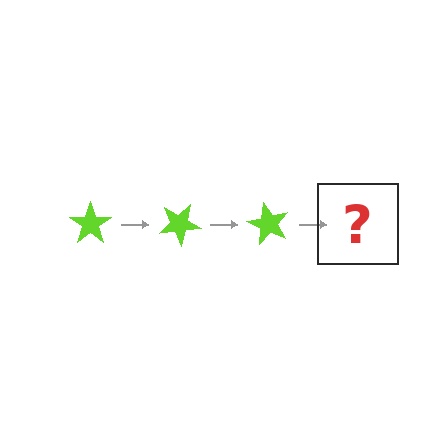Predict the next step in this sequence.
The next step is a lime star rotated 90 degrees.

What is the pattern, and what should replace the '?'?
The pattern is that the star rotates 30 degrees each step. The '?' should be a lime star rotated 90 degrees.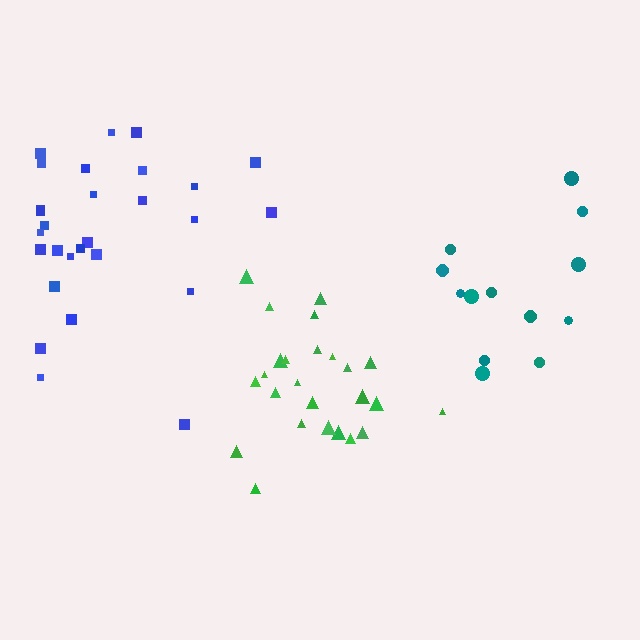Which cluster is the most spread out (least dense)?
Teal.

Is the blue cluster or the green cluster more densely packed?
Green.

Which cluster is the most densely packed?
Green.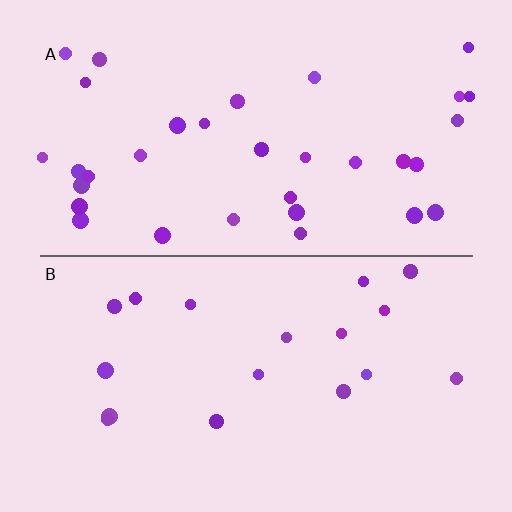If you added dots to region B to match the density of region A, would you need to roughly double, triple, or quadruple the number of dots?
Approximately double.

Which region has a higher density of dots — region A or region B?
A (the top).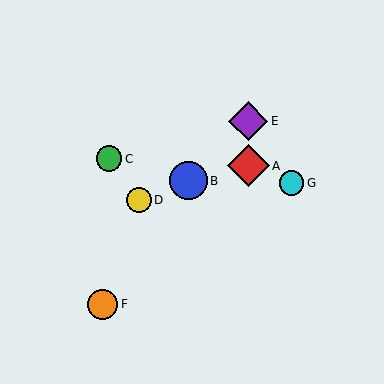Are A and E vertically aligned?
Yes, both are at x≈248.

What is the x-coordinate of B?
Object B is at x≈188.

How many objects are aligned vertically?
2 objects (A, E) are aligned vertically.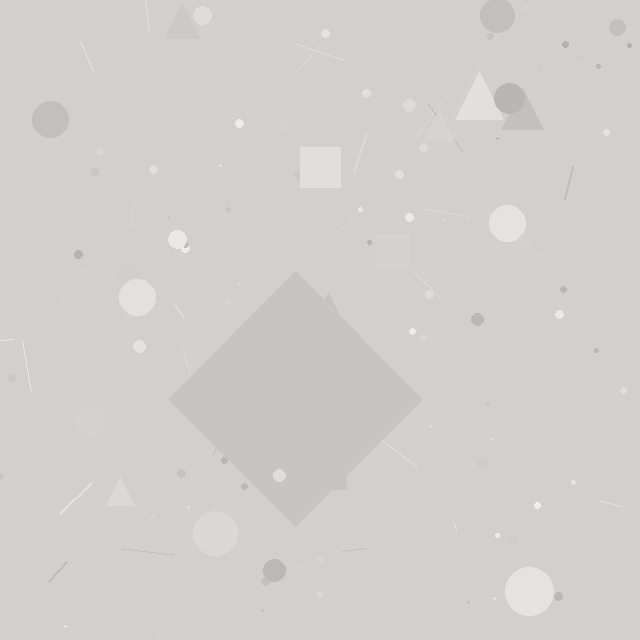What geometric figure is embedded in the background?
A diamond is embedded in the background.